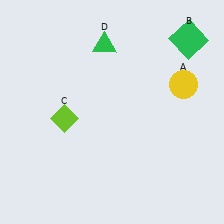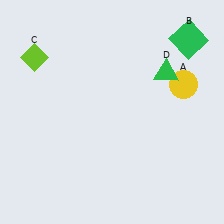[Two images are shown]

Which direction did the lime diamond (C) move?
The lime diamond (C) moved up.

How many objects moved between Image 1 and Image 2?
2 objects moved between the two images.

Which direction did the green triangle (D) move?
The green triangle (D) moved right.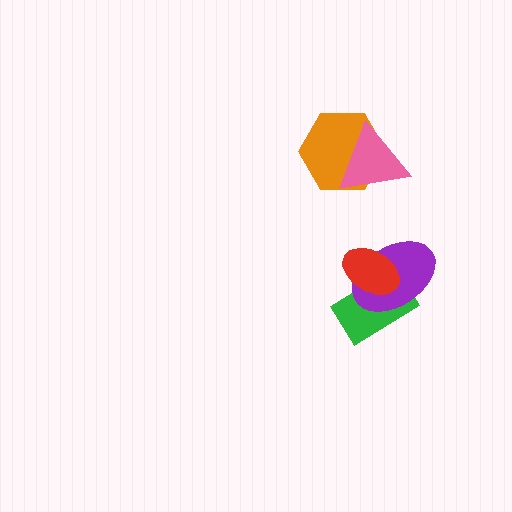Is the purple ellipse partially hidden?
Yes, it is partially covered by another shape.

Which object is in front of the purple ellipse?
The red ellipse is in front of the purple ellipse.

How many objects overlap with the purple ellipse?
2 objects overlap with the purple ellipse.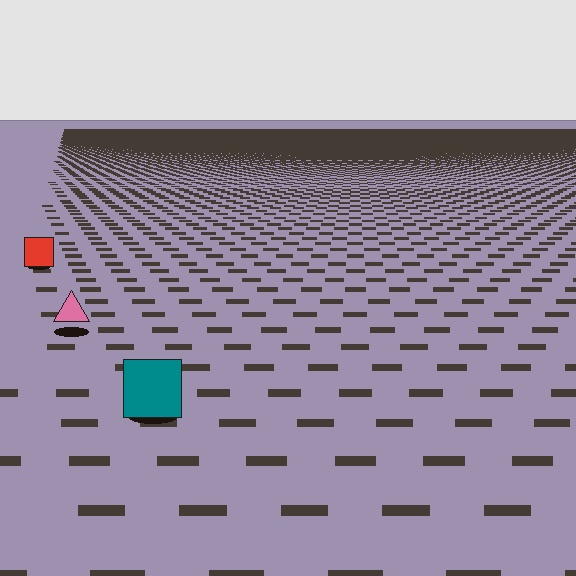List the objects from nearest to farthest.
From nearest to farthest: the teal square, the pink triangle, the red square.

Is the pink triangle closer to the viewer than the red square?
Yes. The pink triangle is closer — you can tell from the texture gradient: the ground texture is coarser near it.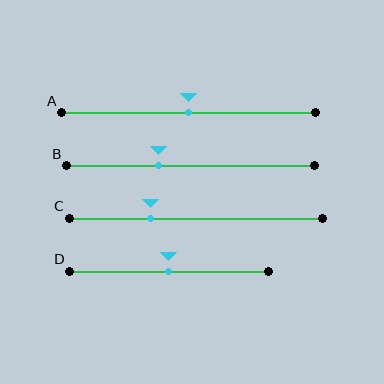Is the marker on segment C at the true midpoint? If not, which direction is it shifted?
No, the marker on segment C is shifted to the left by about 18% of the segment length.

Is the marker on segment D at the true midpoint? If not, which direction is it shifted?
Yes, the marker on segment D is at the true midpoint.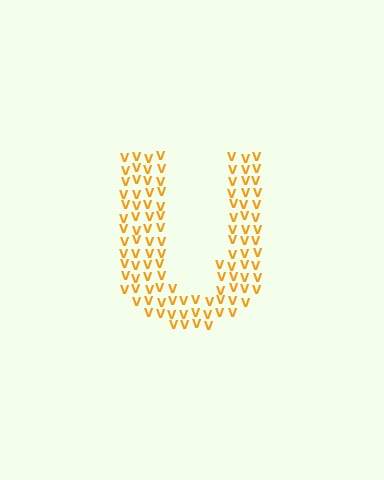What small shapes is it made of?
It is made of small letter V's.